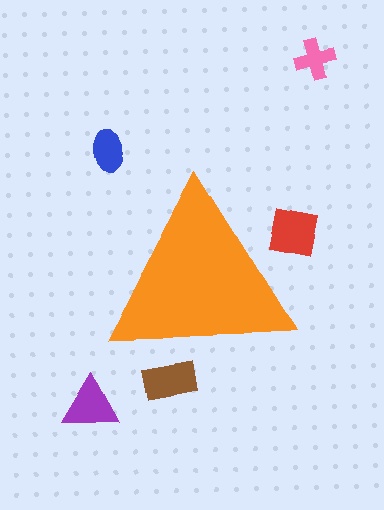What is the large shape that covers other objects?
An orange triangle.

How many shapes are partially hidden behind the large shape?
2 shapes are partially hidden.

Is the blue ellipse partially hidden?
No, the blue ellipse is fully visible.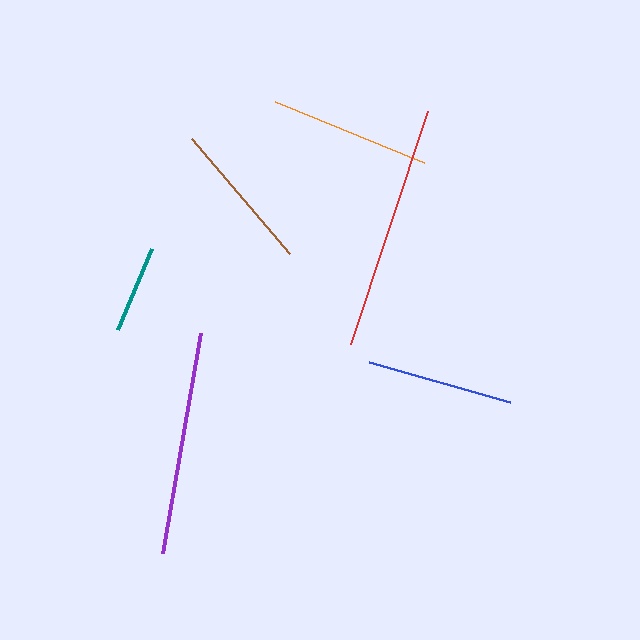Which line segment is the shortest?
The teal line is the shortest at approximately 88 pixels.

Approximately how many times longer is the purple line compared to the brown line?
The purple line is approximately 1.5 times the length of the brown line.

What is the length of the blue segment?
The blue segment is approximately 146 pixels long.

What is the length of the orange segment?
The orange segment is approximately 161 pixels long.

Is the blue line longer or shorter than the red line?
The red line is longer than the blue line.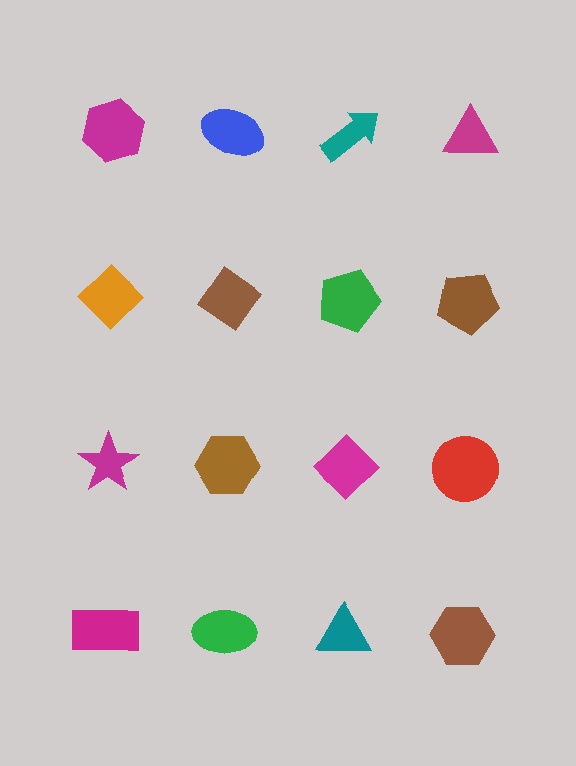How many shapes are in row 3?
4 shapes.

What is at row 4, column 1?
A magenta rectangle.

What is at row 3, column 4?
A red circle.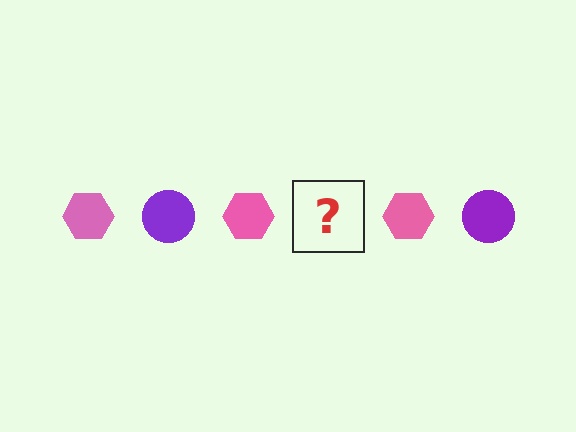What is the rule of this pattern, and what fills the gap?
The rule is that the pattern alternates between pink hexagon and purple circle. The gap should be filled with a purple circle.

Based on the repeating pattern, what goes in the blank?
The blank should be a purple circle.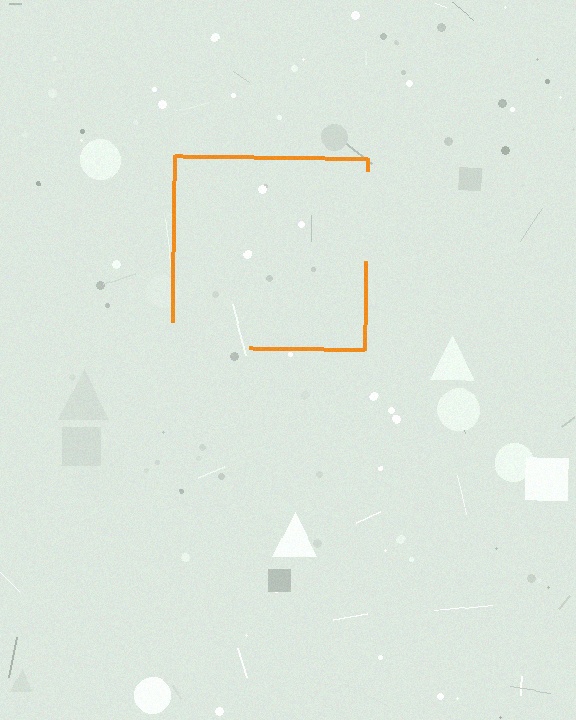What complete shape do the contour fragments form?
The contour fragments form a square.